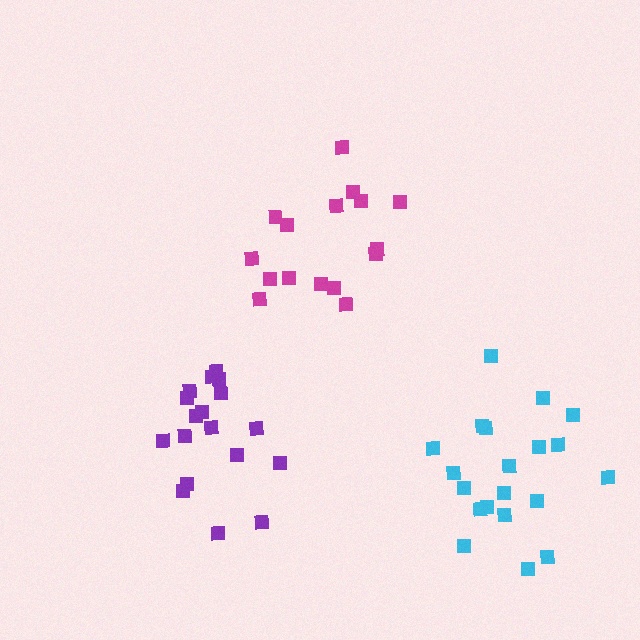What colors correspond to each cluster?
The clusters are colored: purple, magenta, cyan.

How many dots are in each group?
Group 1: 18 dots, Group 2: 16 dots, Group 3: 20 dots (54 total).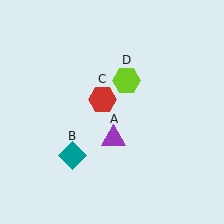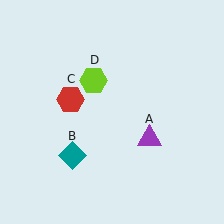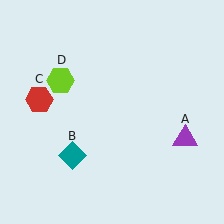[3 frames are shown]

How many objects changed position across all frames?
3 objects changed position: purple triangle (object A), red hexagon (object C), lime hexagon (object D).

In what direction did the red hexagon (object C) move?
The red hexagon (object C) moved left.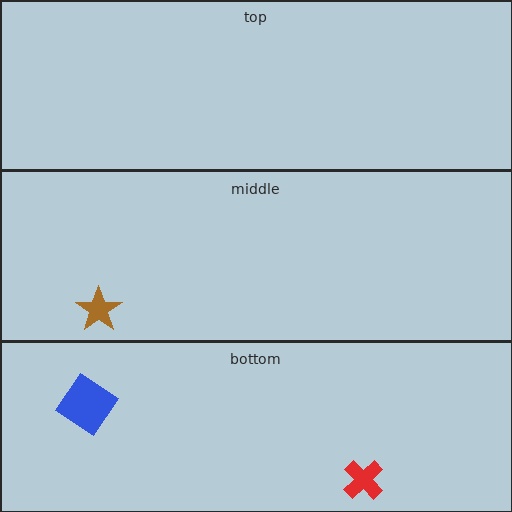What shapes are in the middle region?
The brown star.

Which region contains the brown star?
The middle region.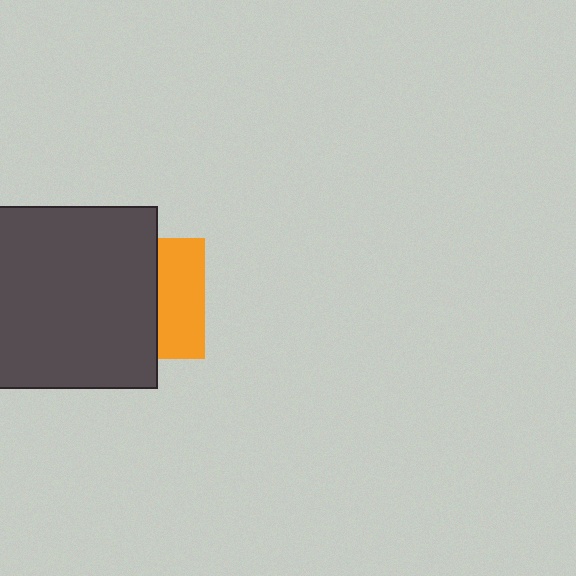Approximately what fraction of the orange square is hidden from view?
Roughly 61% of the orange square is hidden behind the dark gray rectangle.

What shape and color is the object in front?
The object in front is a dark gray rectangle.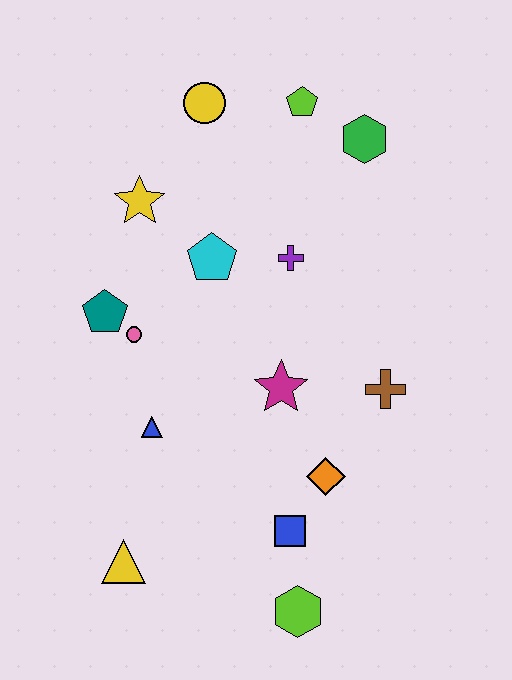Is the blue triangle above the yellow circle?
No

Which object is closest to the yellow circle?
The lime pentagon is closest to the yellow circle.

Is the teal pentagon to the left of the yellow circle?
Yes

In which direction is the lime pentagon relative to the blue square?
The lime pentagon is above the blue square.